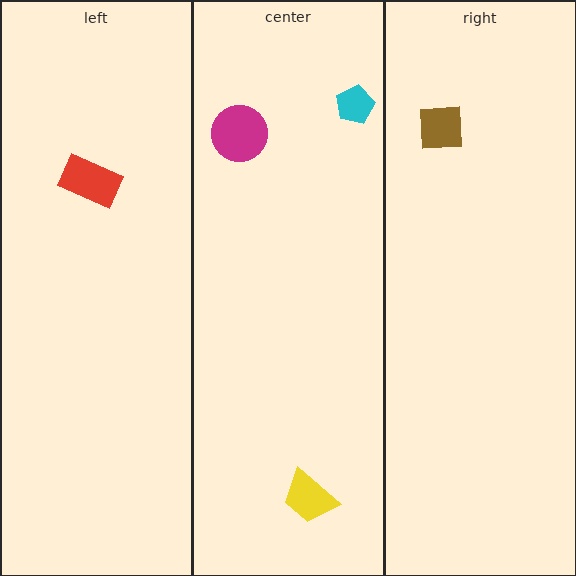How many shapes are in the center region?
3.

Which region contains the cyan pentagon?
The center region.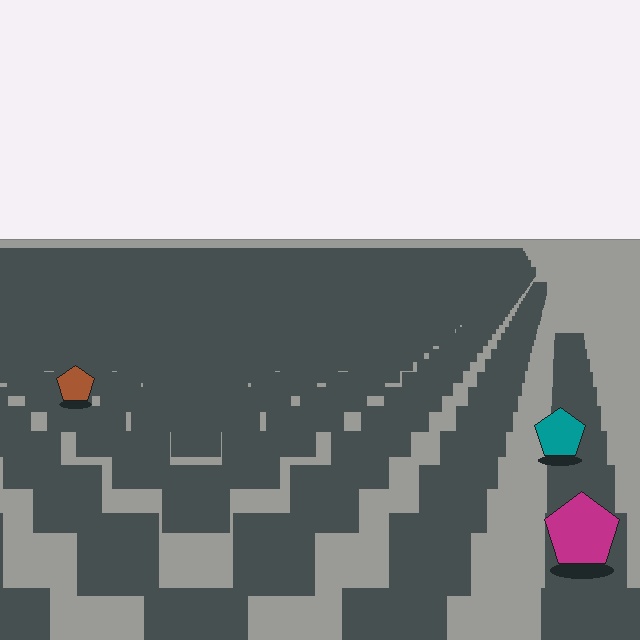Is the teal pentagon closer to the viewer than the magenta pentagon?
No. The magenta pentagon is closer — you can tell from the texture gradient: the ground texture is coarser near it.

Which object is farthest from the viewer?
The brown pentagon is farthest from the viewer. It appears smaller and the ground texture around it is denser.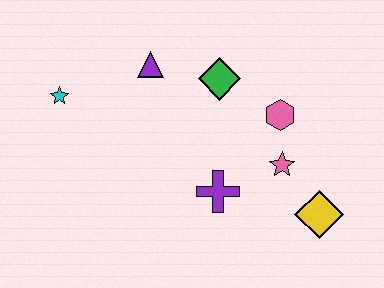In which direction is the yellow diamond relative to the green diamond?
The yellow diamond is below the green diamond.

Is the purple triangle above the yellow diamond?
Yes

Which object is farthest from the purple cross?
The cyan star is farthest from the purple cross.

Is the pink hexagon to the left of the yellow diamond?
Yes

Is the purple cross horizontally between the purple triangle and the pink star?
Yes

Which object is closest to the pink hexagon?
The pink star is closest to the pink hexagon.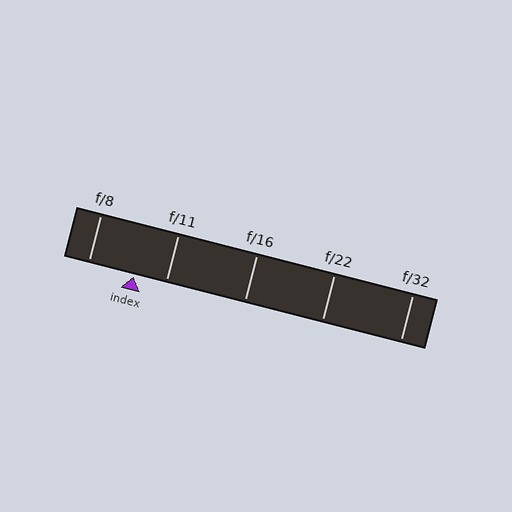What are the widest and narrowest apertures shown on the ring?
The widest aperture shown is f/8 and the narrowest is f/32.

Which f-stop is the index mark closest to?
The index mark is closest to f/11.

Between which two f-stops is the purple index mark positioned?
The index mark is between f/8 and f/11.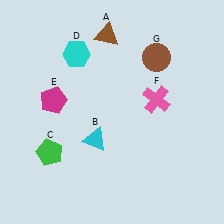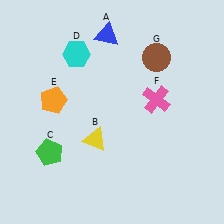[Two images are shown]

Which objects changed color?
A changed from brown to blue. B changed from cyan to yellow. E changed from magenta to orange.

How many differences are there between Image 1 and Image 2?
There are 3 differences between the two images.